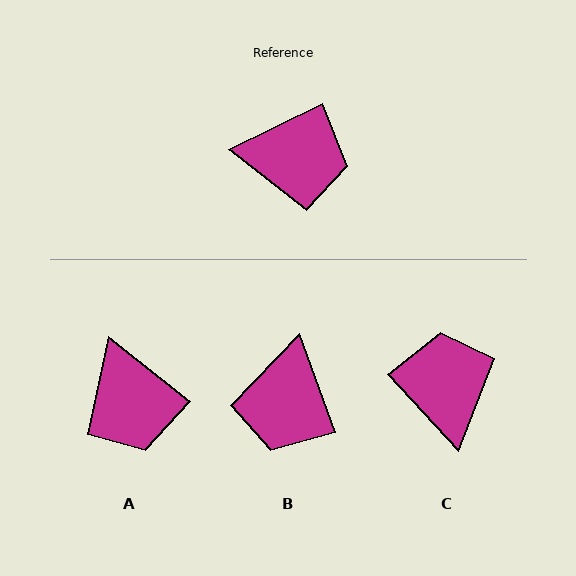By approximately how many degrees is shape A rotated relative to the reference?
Approximately 64 degrees clockwise.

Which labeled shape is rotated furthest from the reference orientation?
C, about 107 degrees away.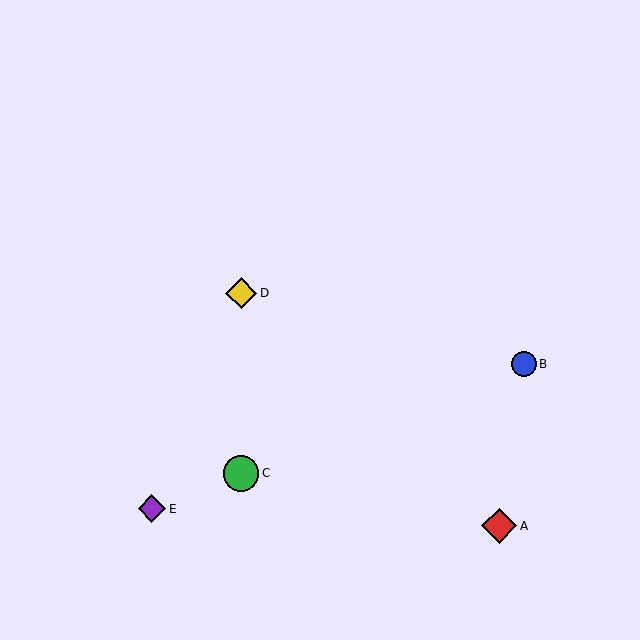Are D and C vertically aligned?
Yes, both are at x≈241.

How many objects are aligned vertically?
2 objects (C, D) are aligned vertically.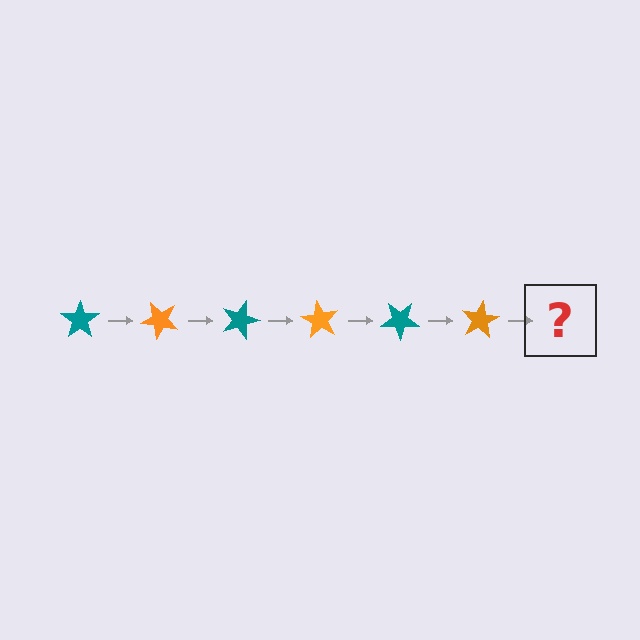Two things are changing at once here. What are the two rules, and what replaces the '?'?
The two rules are that it rotates 45 degrees each step and the color cycles through teal and orange. The '?' should be a teal star, rotated 270 degrees from the start.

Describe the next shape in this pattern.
It should be a teal star, rotated 270 degrees from the start.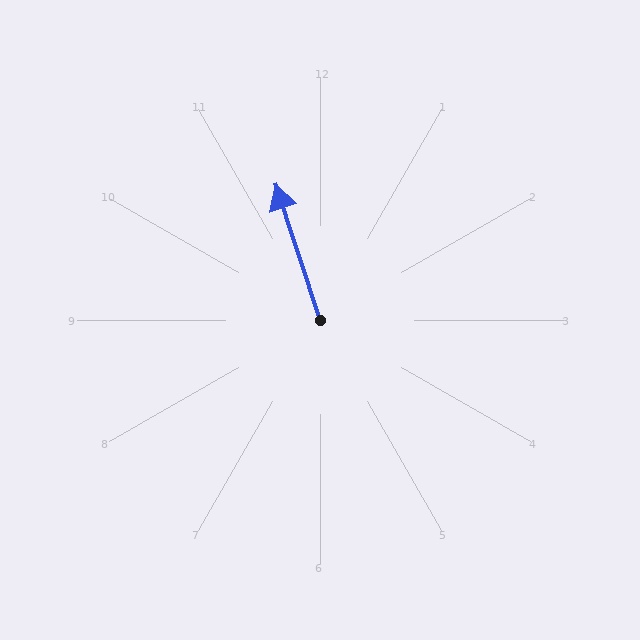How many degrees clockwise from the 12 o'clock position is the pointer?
Approximately 342 degrees.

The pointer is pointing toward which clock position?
Roughly 11 o'clock.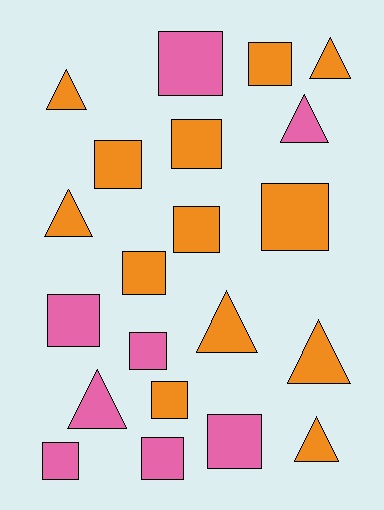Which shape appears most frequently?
Square, with 13 objects.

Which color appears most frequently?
Orange, with 13 objects.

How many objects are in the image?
There are 21 objects.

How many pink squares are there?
There are 6 pink squares.